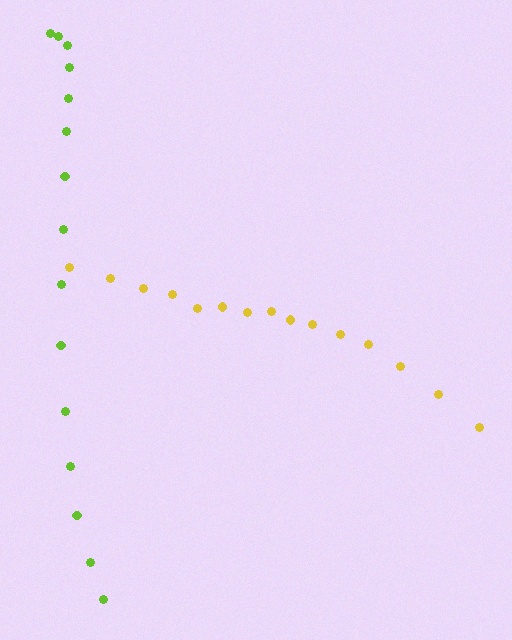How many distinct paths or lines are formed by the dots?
There are 2 distinct paths.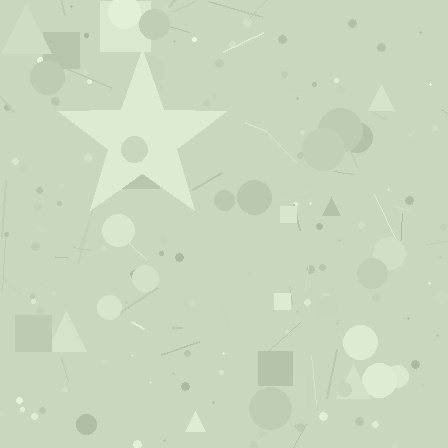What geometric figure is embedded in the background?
A star is embedded in the background.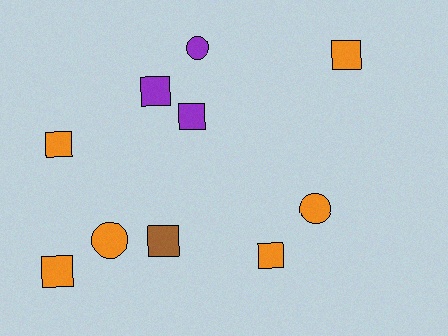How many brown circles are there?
There are no brown circles.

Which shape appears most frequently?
Square, with 7 objects.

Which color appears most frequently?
Orange, with 6 objects.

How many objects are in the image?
There are 10 objects.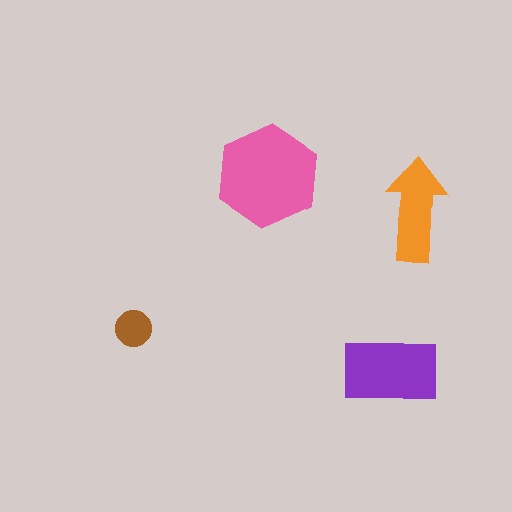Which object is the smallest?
The brown circle.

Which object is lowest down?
The purple rectangle is bottommost.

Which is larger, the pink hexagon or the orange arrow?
The pink hexagon.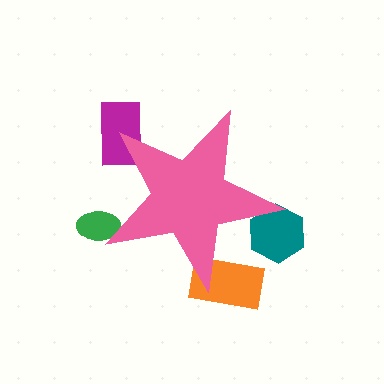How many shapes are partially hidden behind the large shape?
4 shapes are partially hidden.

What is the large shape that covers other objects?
A pink star.